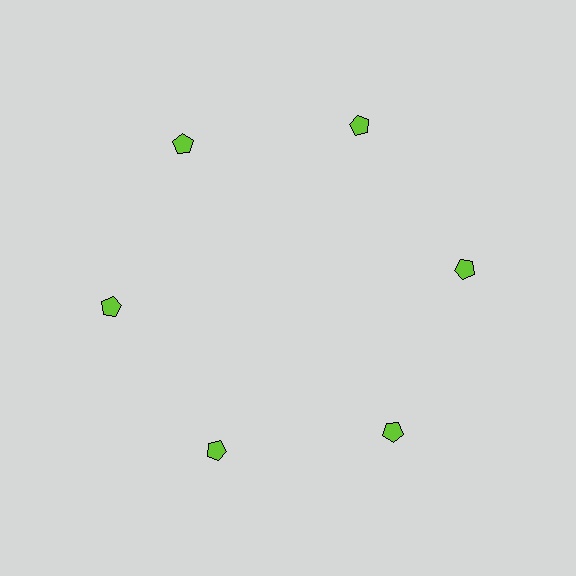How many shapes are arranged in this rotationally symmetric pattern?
There are 6 shapes, arranged in 6 groups of 1.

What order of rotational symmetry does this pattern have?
This pattern has 6-fold rotational symmetry.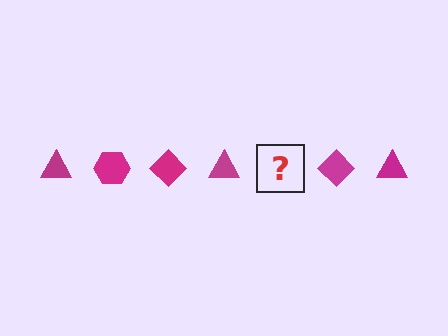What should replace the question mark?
The question mark should be replaced with a magenta hexagon.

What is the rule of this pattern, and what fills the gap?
The rule is that the pattern cycles through triangle, hexagon, diamond shapes in magenta. The gap should be filled with a magenta hexagon.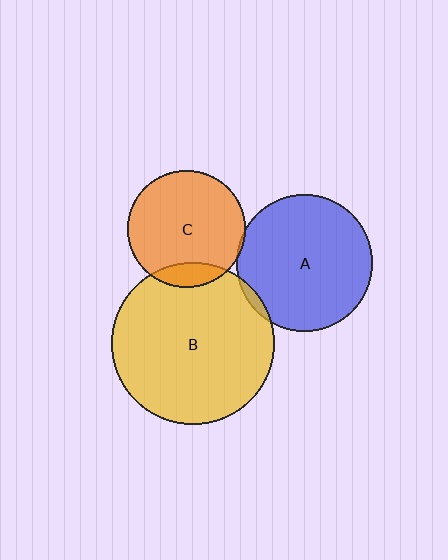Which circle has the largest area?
Circle B (yellow).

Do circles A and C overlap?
Yes.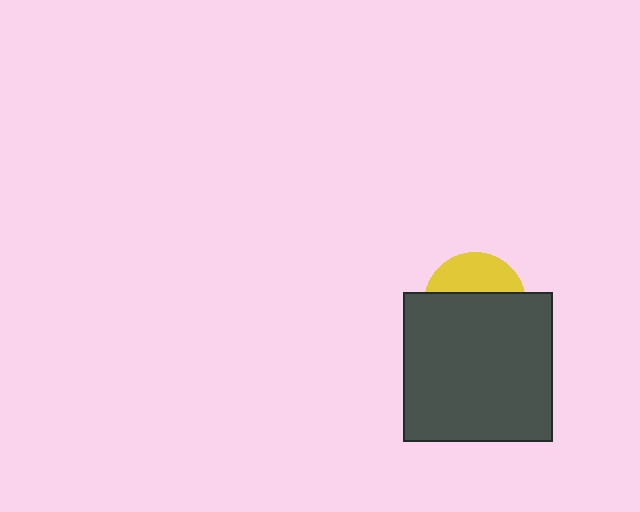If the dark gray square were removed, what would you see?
You would see the complete yellow circle.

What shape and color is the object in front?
The object in front is a dark gray square.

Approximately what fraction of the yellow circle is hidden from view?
Roughly 64% of the yellow circle is hidden behind the dark gray square.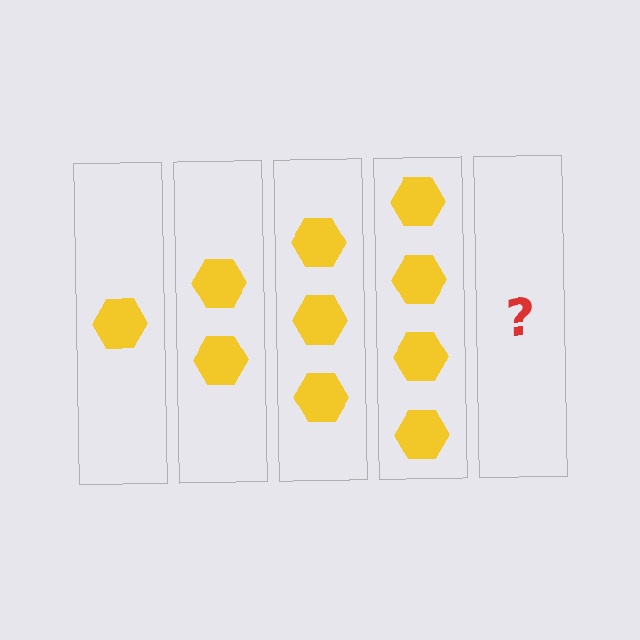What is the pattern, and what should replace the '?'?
The pattern is that each step adds one more hexagon. The '?' should be 5 hexagons.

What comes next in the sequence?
The next element should be 5 hexagons.